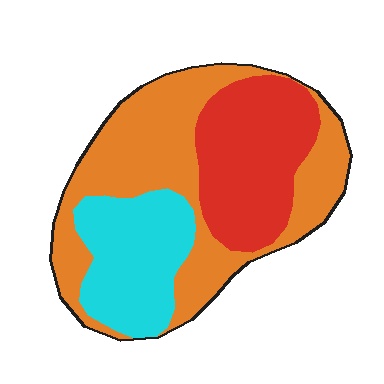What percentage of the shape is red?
Red covers 29% of the shape.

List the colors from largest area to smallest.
From largest to smallest: orange, red, cyan.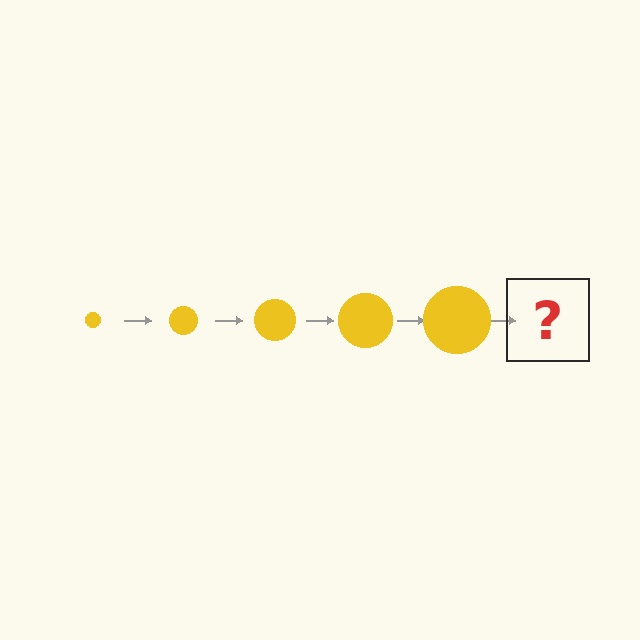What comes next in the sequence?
The next element should be a yellow circle, larger than the previous one.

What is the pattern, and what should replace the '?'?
The pattern is that the circle gets progressively larger each step. The '?' should be a yellow circle, larger than the previous one.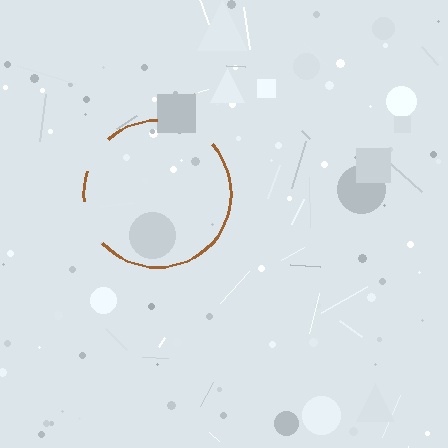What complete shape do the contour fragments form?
The contour fragments form a circle.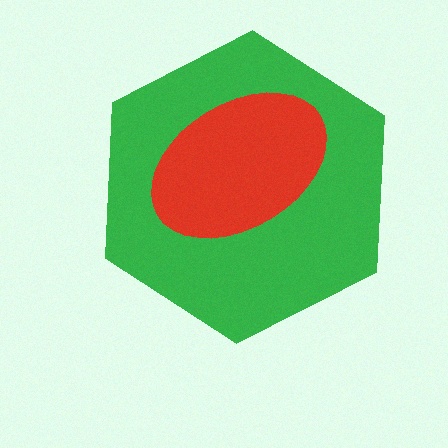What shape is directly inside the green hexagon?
The red ellipse.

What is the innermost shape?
The red ellipse.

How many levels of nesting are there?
2.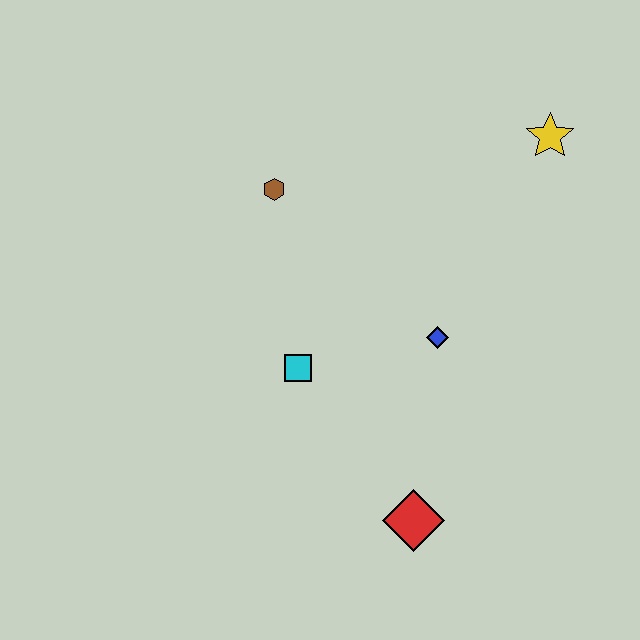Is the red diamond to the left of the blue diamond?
Yes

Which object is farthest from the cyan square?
The yellow star is farthest from the cyan square.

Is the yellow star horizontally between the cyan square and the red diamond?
No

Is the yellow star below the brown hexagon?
No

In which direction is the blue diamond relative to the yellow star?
The blue diamond is below the yellow star.